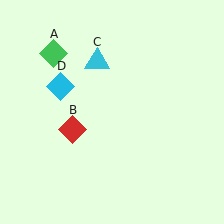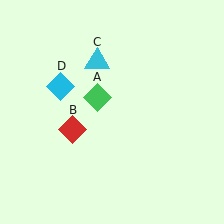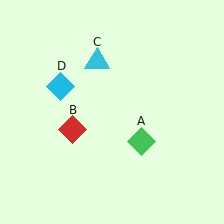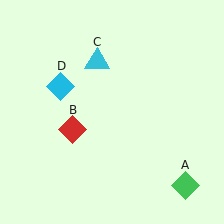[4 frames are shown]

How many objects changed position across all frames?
1 object changed position: green diamond (object A).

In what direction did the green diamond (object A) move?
The green diamond (object A) moved down and to the right.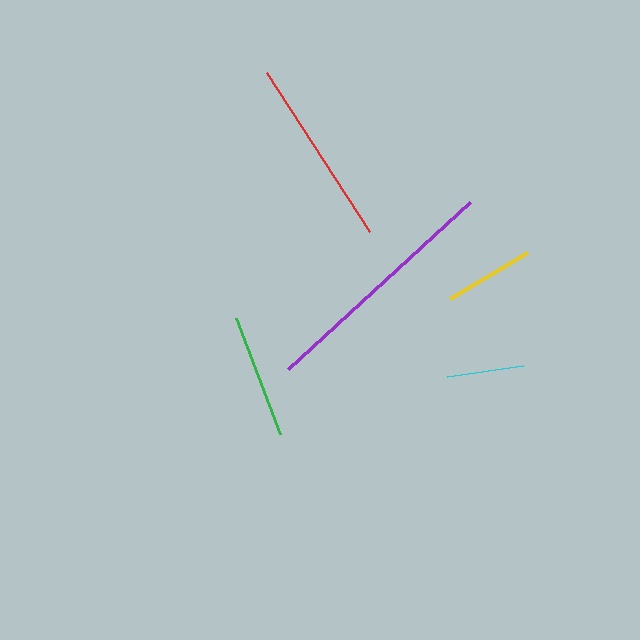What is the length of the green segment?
The green segment is approximately 124 pixels long.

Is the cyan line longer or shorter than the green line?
The green line is longer than the cyan line.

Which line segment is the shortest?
The cyan line is the shortest at approximately 76 pixels.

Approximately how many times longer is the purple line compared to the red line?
The purple line is approximately 1.3 times the length of the red line.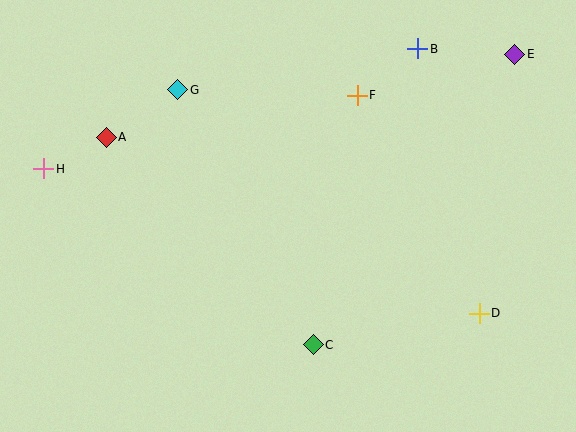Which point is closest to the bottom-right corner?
Point D is closest to the bottom-right corner.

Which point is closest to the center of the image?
Point C at (313, 345) is closest to the center.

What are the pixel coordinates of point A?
Point A is at (106, 137).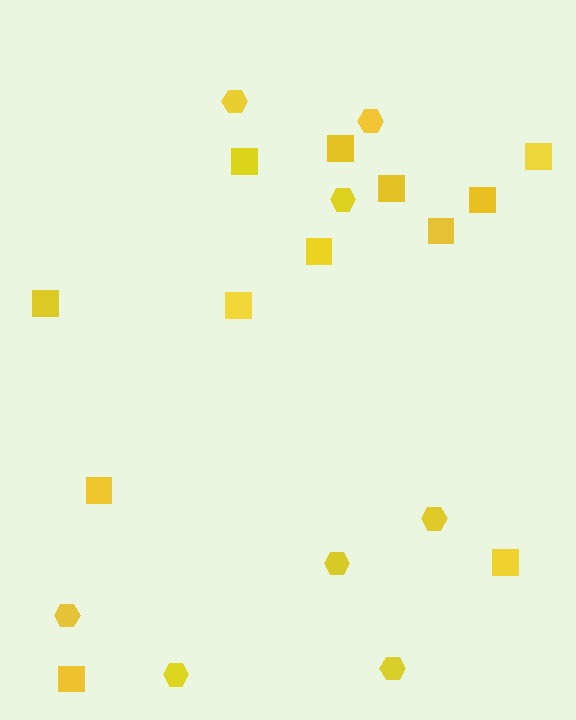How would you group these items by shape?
There are 2 groups: one group of squares (12) and one group of hexagons (8).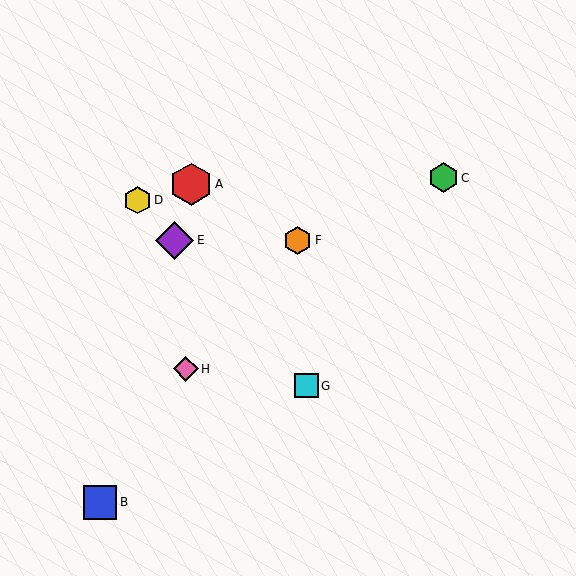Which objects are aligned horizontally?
Objects E, F are aligned horizontally.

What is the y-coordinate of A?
Object A is at y≈184.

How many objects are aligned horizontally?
2 objects (E, F) are aligned horizontally.